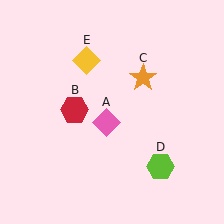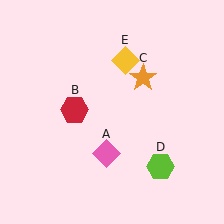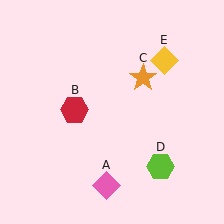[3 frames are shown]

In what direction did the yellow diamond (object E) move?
The yellow diamond (object E) moved right.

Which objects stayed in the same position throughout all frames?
Red hexagon (object B) and orange star (object C) and lime hexagon (object D) remained stationary.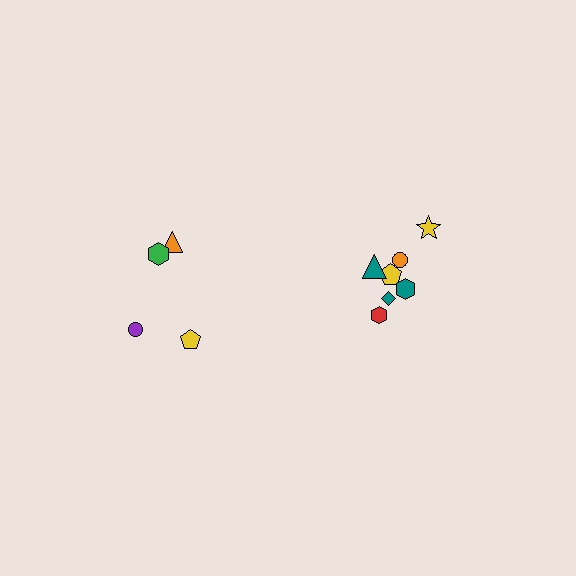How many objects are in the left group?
There are 4 objects.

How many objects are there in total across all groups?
There are 11 objects.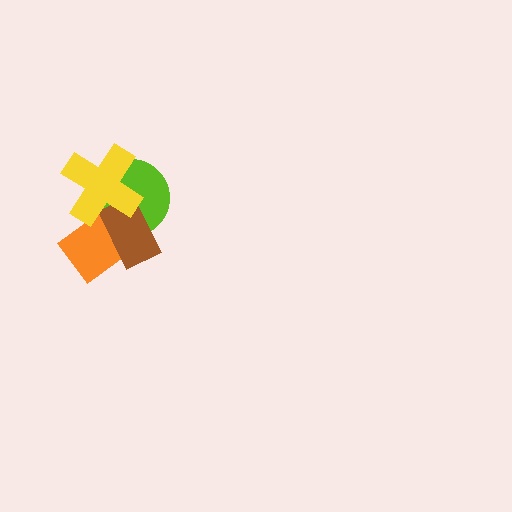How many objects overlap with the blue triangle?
4 objects overlap with the blue triangle.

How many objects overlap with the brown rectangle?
4 objects overlap with the brown rectangle.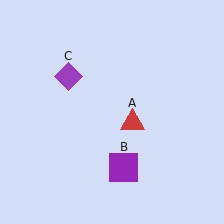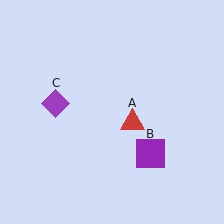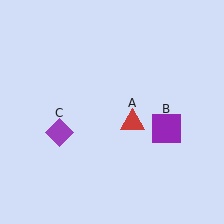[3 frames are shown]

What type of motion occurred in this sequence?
The purple square (object B), purple diamond (object C) rotated counterclockwise around the center of the scene.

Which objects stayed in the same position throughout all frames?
Red triangle (object A) remained stationary.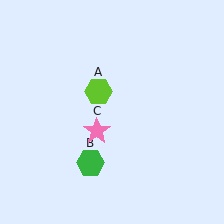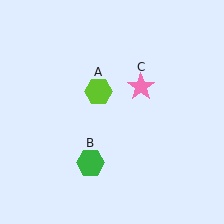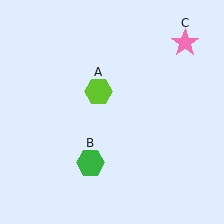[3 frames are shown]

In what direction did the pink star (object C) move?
The pink star (object C) moved up and to the right.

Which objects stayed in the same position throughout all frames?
Lime hexagon (object A) and green hexagon (object B) remained stationary.